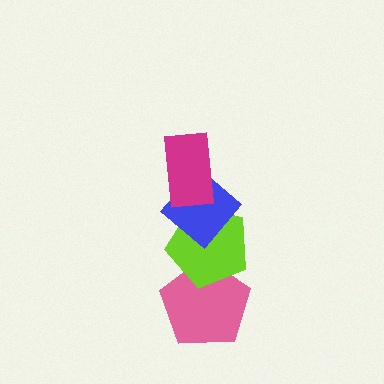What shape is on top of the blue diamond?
The magenta rectangle is on top of the blue diamond.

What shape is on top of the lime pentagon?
The blue diamond is on top of the lime pentagon.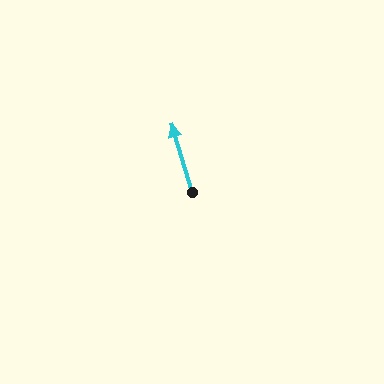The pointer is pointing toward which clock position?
Roughly 11 o'clock.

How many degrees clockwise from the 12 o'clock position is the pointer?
Approximately 343 degrees.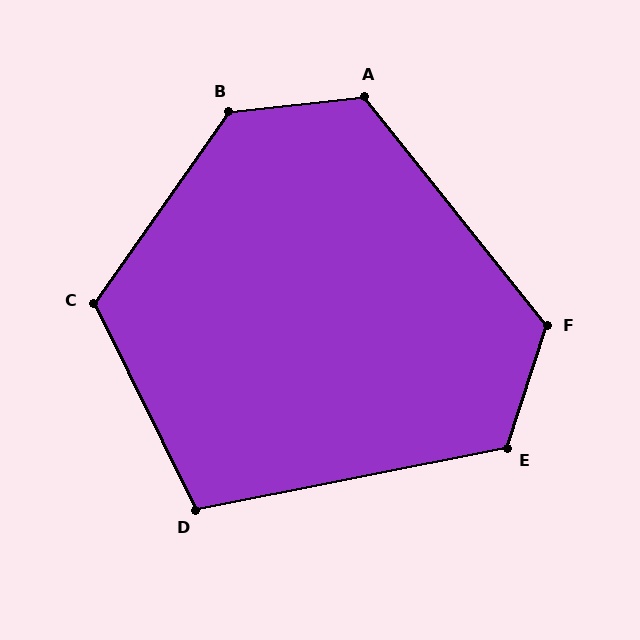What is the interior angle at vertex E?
Approximately 119 degrees (obtuse).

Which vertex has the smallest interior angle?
D, at approximately 105 degrees.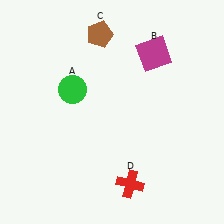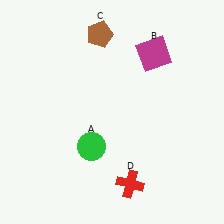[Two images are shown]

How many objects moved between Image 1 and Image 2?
1 object moved between the two images.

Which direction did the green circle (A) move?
The green circle (A) moved down.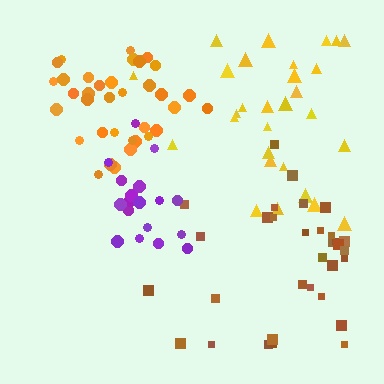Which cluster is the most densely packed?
Purple.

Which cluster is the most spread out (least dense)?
Brown.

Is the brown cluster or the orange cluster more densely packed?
Orange.